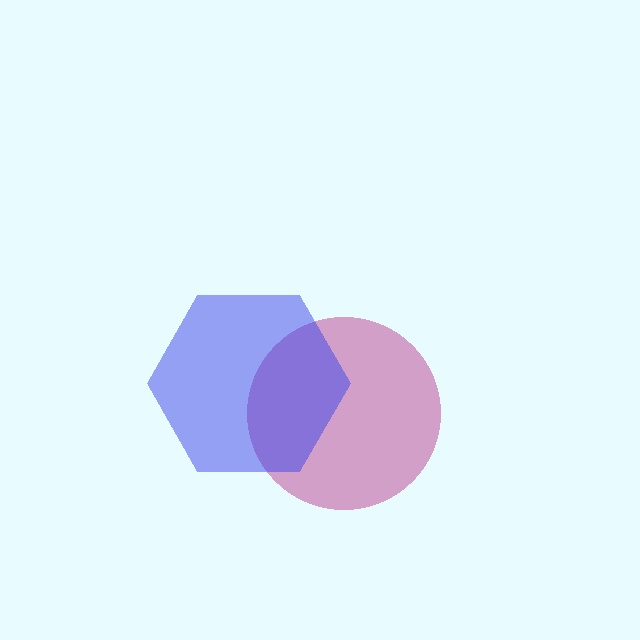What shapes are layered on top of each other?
The layered shapes are: a magenta circle, a blue hexagon.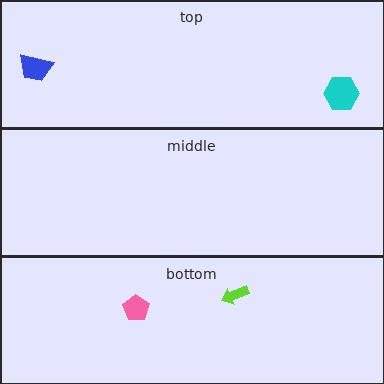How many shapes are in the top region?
2.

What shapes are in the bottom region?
The pink pentagon, the lime arrow.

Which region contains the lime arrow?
The bottom region.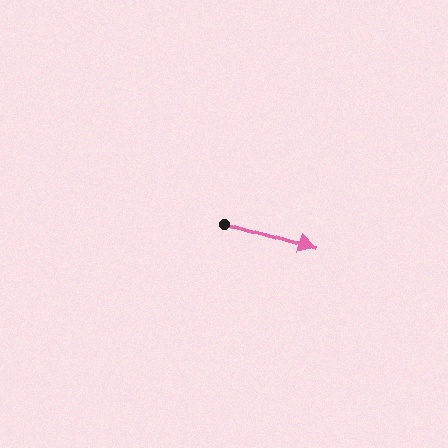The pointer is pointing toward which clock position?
Roughly 4 o'clock.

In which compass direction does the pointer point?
East.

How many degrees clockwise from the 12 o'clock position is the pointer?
Approximately 107 degrees.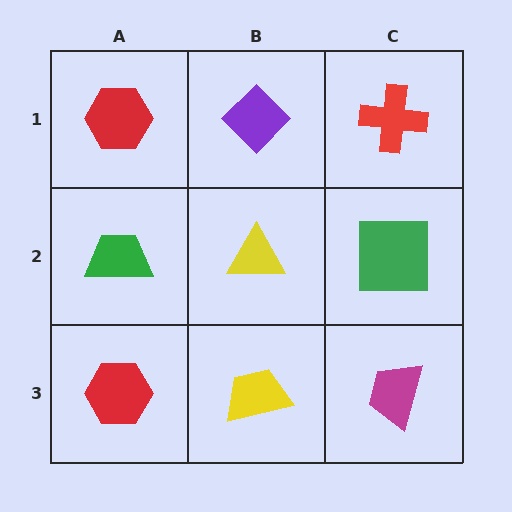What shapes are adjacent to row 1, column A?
A green trapezoid (row 2, column A), a purple diamond (row 1, column B).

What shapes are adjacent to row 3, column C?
A green square (row 2, column C), a yellow trapezoid (row 3, column B).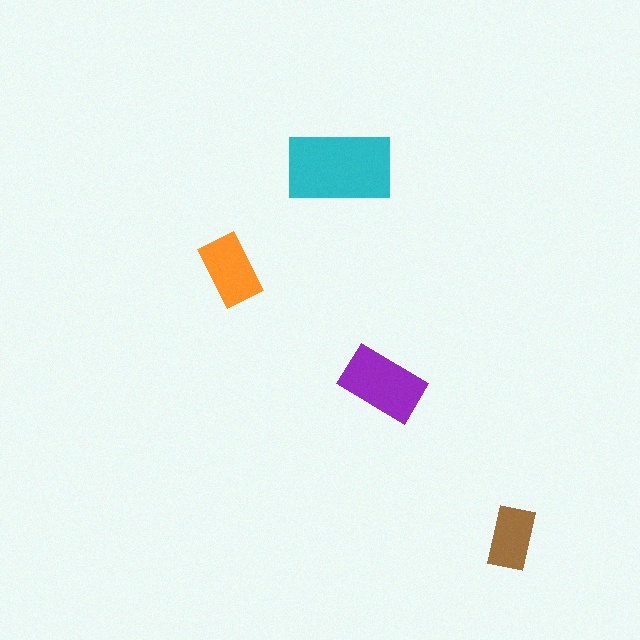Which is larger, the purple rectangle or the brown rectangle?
The purple one.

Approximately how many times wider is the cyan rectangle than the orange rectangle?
About 1.5 times wider.